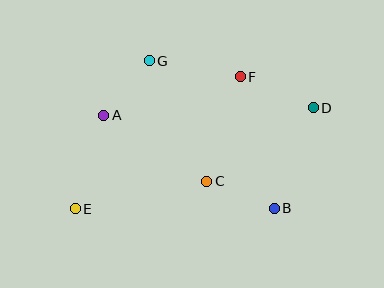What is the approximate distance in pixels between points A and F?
The distance between A and F is approximately 142 pixels.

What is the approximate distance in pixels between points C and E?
The distance between C and E is approximately 134 pixels.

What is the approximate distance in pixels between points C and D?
The distance between C and D is approximately 129 pixels.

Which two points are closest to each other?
Points A and G are closest to each other.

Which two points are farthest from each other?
Points D and E are farthest from each other.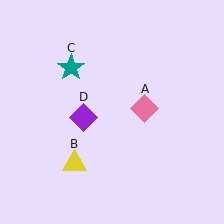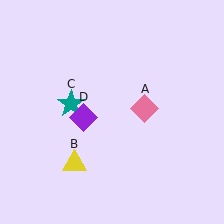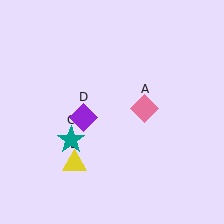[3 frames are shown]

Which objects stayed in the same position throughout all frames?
Pink diamond (object A) and yellow triangle (object B) and purple diamond (object D) remained stationary.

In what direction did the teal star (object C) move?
The teal star (object C) moved down.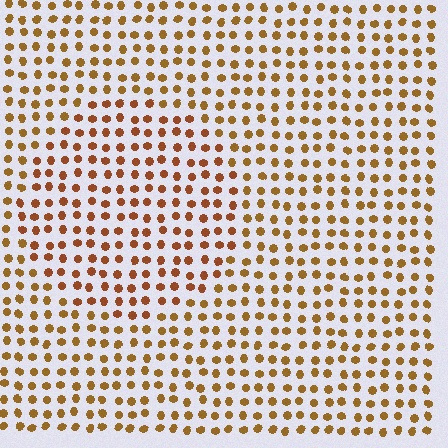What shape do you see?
I see a circle.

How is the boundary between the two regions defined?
The boundary is defined purely by a slight shift in hue (about 18 degrees). Spacing, size, and orientation are identical on both sides.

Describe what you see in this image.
The image is filled with small brown elements in a uniform arrangement. A circle-shaped region is visible where the elements are tinted to a slightly different hue, forming a subtle color boundary.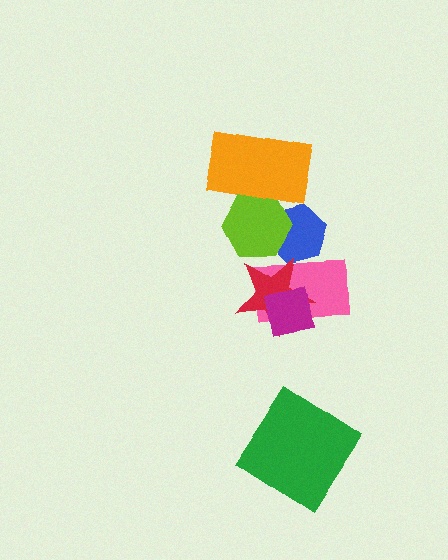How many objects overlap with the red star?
3 objects overlap with the red star.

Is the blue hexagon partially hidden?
Yes, it is partially covered by another shape.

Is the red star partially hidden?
Yes, it is partially covered by another shape.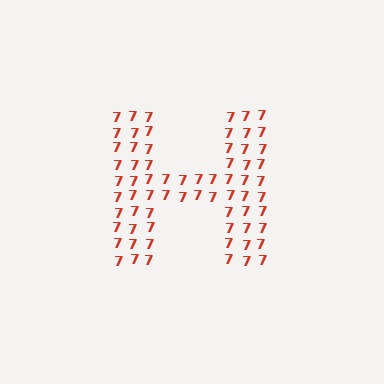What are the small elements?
The small elements are digit 7's.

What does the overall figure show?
The overall figure shows the letter H.